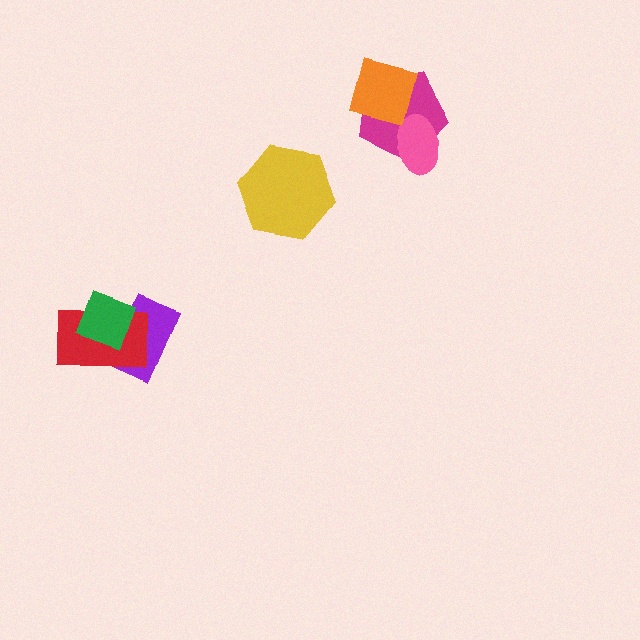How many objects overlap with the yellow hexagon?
0 objects overlap with the yellow hexagon.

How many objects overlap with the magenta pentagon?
2 objects overlap with the magenta pentagon.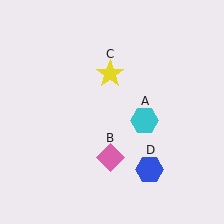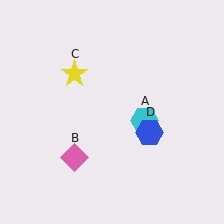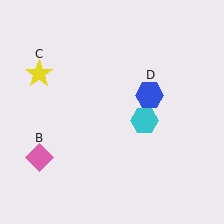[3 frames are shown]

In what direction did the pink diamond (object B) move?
The pink diamond (object B) moved left.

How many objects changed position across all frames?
3 objects changed position: pink diamond (object B), yellow star (object C), blue hexagon (object D).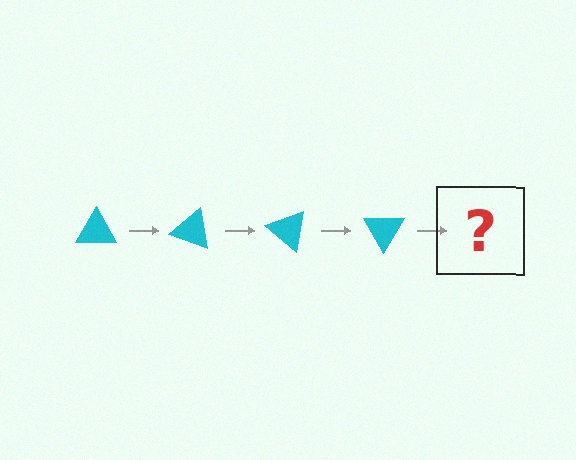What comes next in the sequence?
The next element should be a cyan triangle rotated 80 degrees.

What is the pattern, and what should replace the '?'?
The pattern is that the triangle rotates 20 degrees each step. The '?' should be a cyan triangle rotated 80 degrees.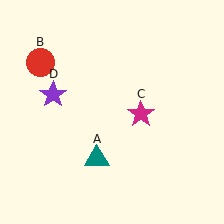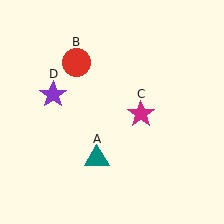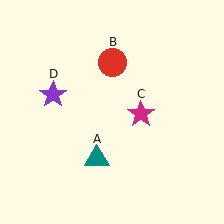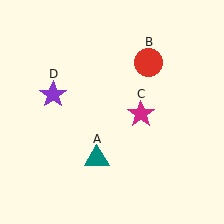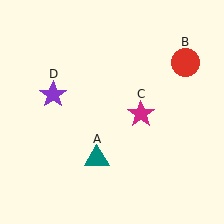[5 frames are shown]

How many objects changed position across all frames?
1 object changed position: red circle (object B).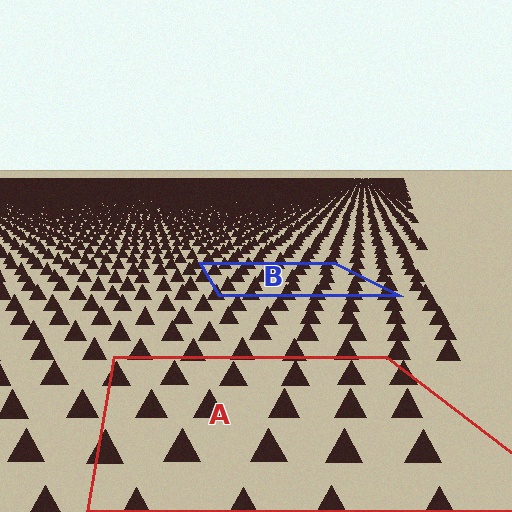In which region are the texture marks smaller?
The texture marks are smaller in region B, because it is farther away.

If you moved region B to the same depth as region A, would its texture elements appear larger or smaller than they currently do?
They would appear larger. At a closer depth, the same texture elements are projected at a bigger on-screen size.